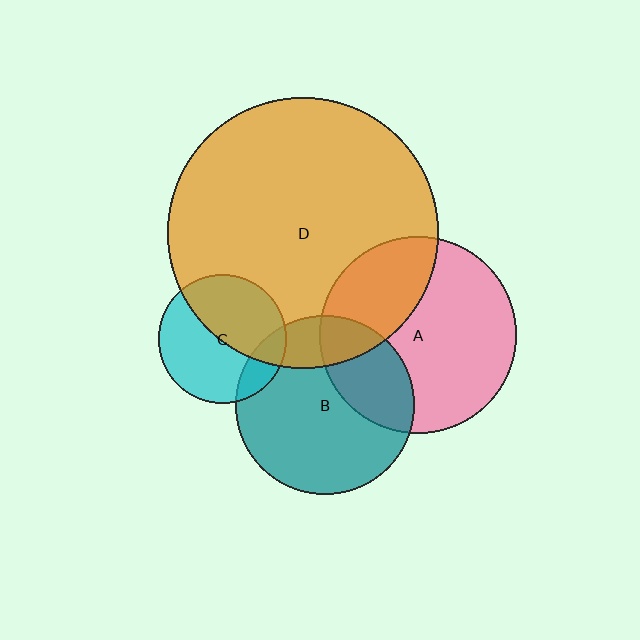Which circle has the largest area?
Circle D (orange).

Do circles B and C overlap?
Yes.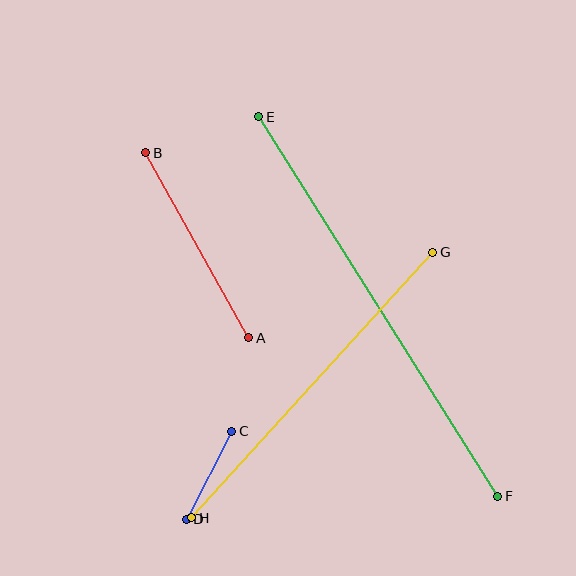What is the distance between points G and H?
The distance is approximately 359 pixels.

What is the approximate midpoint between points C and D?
The midpoint is at approximately (209, 475) pixels.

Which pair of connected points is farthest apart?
Points E and F are farthest apart.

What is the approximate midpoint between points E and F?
The midpoint is at approximately (378, 306) pixels.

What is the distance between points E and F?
The distance is approximately 449 pixels.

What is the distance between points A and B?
The distance is approximately 211 pixels.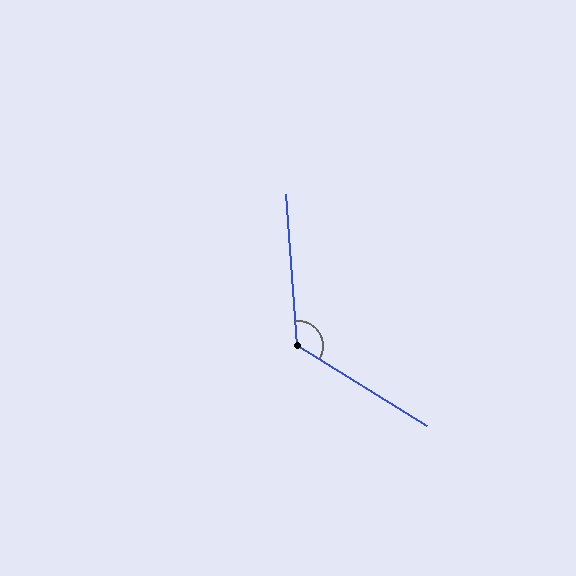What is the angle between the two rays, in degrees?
Approximately 126 degrees.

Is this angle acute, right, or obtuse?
It is obtuse.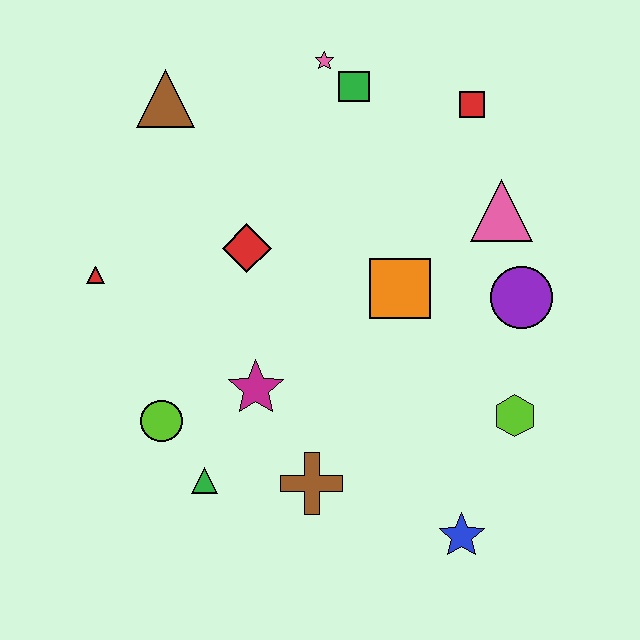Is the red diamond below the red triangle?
No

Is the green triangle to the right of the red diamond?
No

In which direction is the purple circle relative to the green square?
The purple circle is below the green square.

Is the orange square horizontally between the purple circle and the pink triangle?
No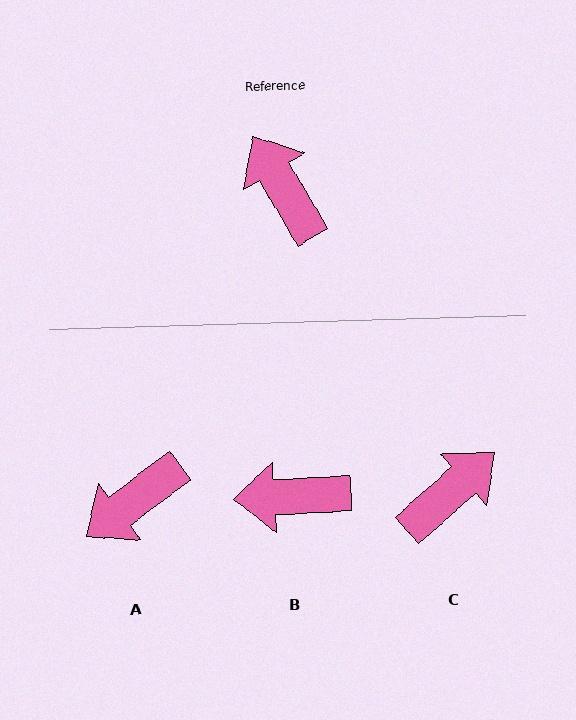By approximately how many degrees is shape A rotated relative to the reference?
Approximately 97 degrees counter-clockwise.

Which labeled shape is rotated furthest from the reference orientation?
A, about 97 degrees away.